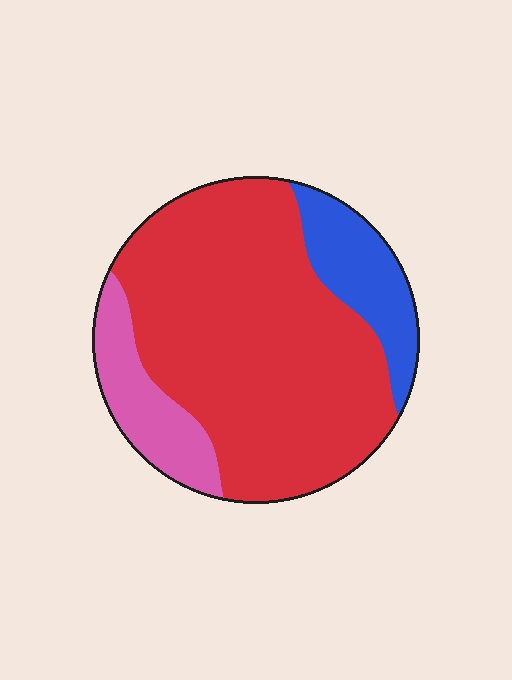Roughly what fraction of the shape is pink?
Pink takes up about one eighth (1/8) of the shape.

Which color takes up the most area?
Red, at roughly 70%.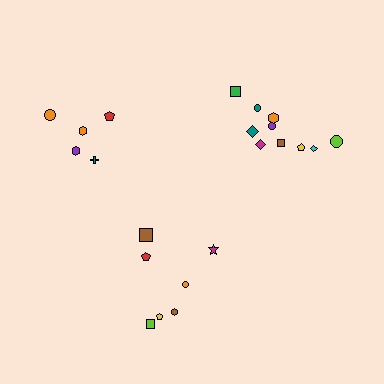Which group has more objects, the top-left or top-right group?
The top-right group.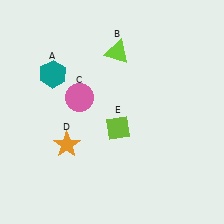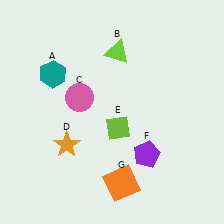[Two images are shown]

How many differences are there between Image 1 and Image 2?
There are 2 differences between the two images.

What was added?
A purple pentagon (F), an orange square (G) were added in Image 2.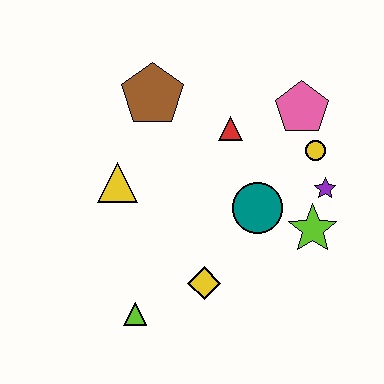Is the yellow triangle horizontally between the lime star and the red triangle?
No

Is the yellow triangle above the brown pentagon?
No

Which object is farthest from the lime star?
The brown pentagon is farthest from the lime star.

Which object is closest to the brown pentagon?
The red triangle is closest to the brown pentagon.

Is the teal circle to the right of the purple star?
No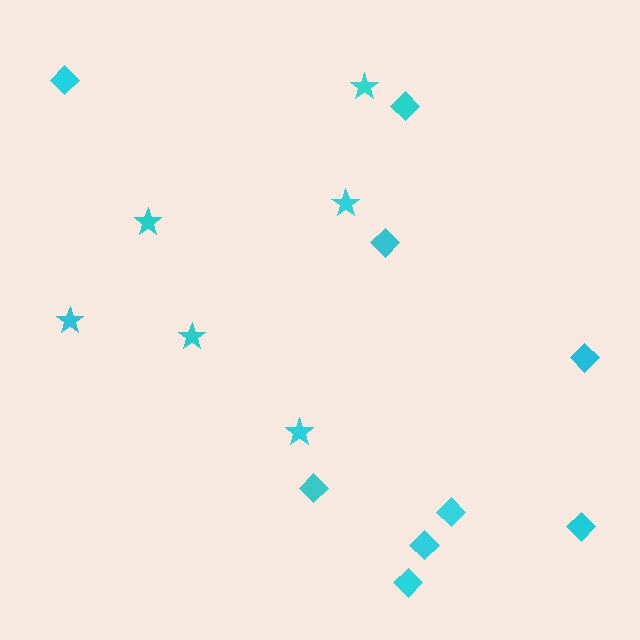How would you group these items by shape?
There are 2 groups: one group of diamonds (9) and one group of stars (6).